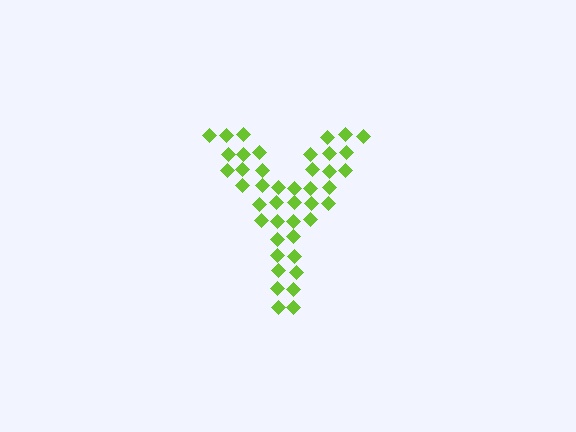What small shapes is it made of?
It is made of small diamonds.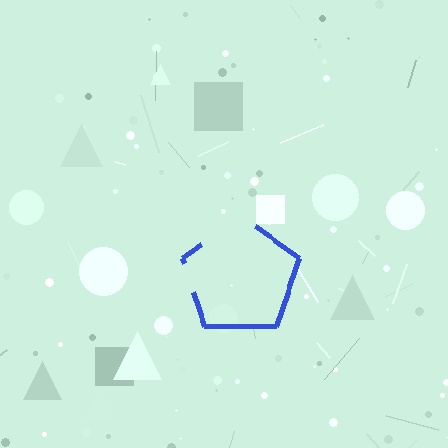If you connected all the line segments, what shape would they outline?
They would outline a pentagon.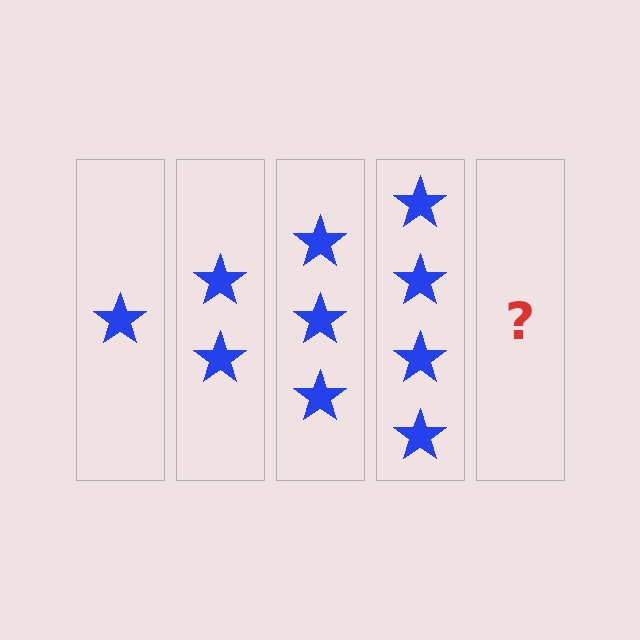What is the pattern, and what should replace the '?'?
The pattern is that each step adds one more star. The '?' should be 5 stars.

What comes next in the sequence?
The next element should be 5 stars.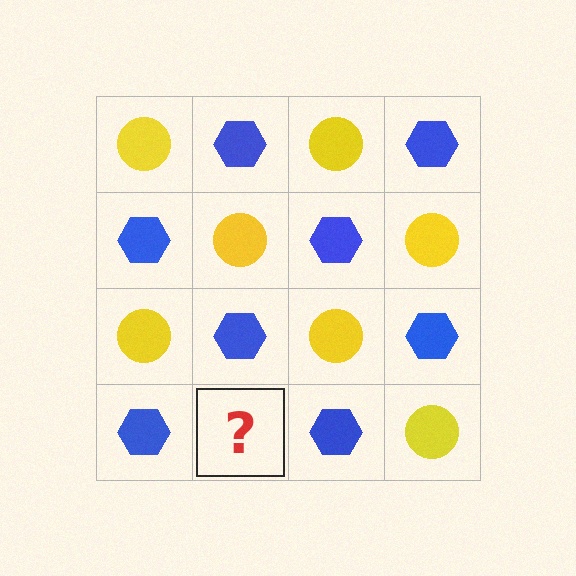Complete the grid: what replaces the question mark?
The question mark should be replaced with a yellow circle.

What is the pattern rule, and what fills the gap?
The rule is that it alternates yellow circle and blue hexagon in a checkerboard pattern. The gap should be filled with a yellow circle.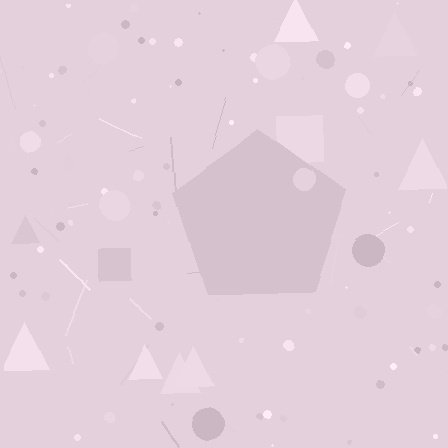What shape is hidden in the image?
A pentagon is hidden in the image.